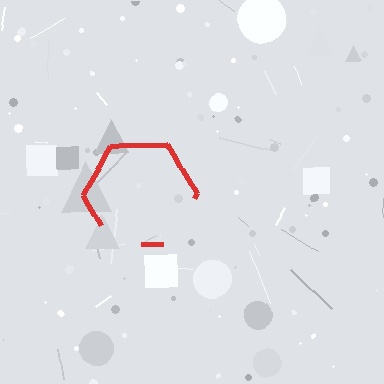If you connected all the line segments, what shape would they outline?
They would outline a hexagon.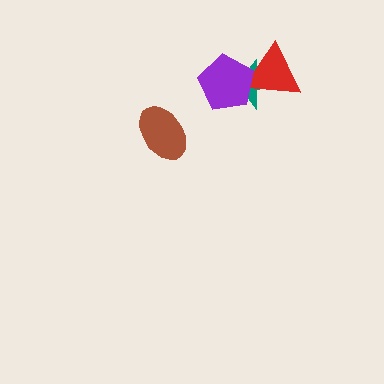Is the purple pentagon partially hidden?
No, no other shape covers it.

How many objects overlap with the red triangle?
2 objects overlap with the red triangle.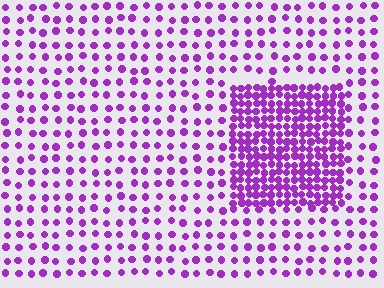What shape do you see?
I see a rectangle.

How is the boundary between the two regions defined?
The boundary is defined by a change in element density (approximately 2.8x ratio). All elements are the same color, size, and shape.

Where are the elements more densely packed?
The elements are more densely packed inside the rectangle boundary.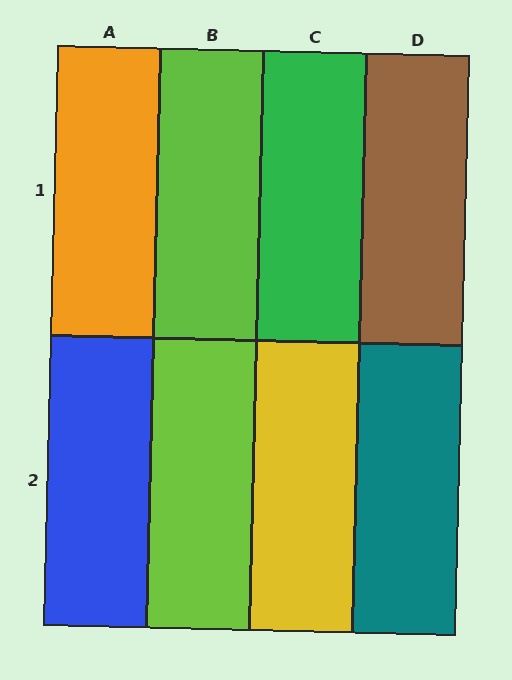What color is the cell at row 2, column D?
Teal.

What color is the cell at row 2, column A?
Blue.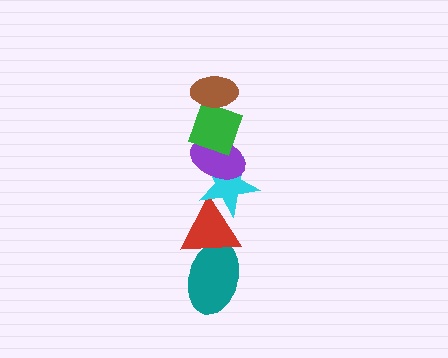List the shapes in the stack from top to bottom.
From top to bottom: the brown ellipse, the green diamond, the purple ellipse, the cyan star, the red triangle, the teal ellipse.